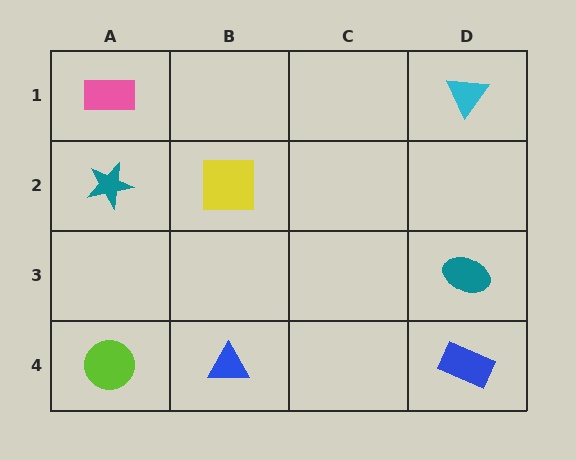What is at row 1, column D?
A cyan triangle.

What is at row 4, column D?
A blue rectangle.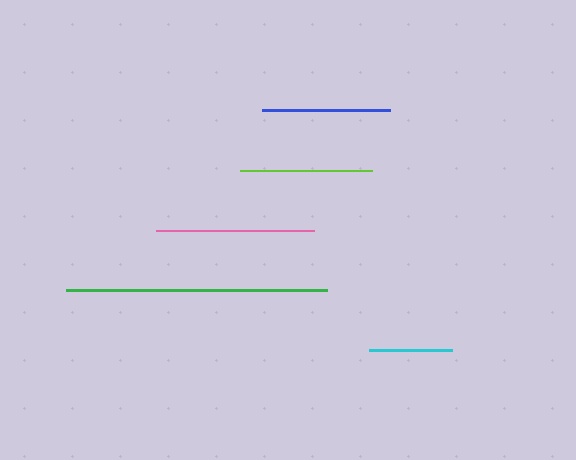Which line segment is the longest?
The green line is the longest at approximately 261 pixels.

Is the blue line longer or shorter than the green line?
The green line is longer than the blue line.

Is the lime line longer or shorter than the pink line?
The pink line is longer than the lime line.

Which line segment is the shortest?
The cyan line is the shortest at approximately 82 pixels.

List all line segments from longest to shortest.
From longest to shortest: green, pink, lime, blue, cyan.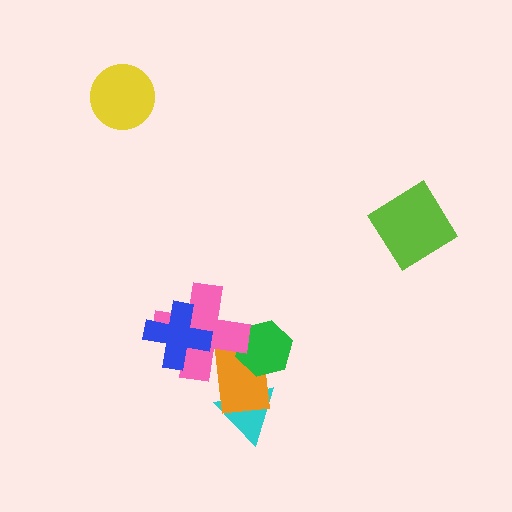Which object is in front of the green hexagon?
The pink cross is in front of the green hexagon.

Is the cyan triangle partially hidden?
Yes, it is partially covered by another shape.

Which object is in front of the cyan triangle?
The orange rectangle is in front of the cyan triangle.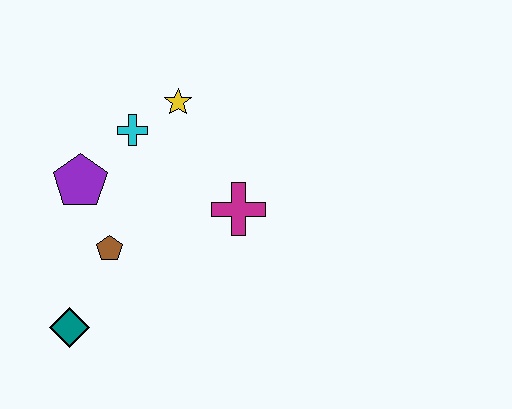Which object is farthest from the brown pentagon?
The yellow star is farthest from the brown pentagon.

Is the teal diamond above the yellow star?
No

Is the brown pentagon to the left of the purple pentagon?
No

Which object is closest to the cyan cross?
The yellow star is closest to the cyan cross.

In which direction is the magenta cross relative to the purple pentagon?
The magenta cross is to the right of the purple pentagon.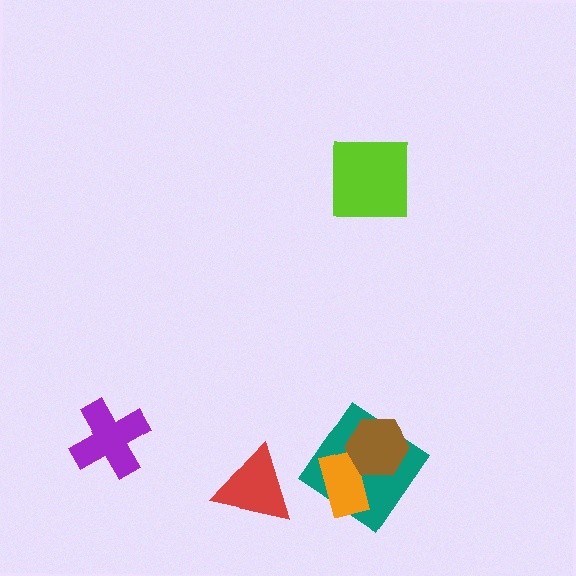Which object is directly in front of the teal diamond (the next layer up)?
The orange rectangle is directly in front of the teal diamond.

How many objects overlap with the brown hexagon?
2 objects overlap with the brown hexagon.